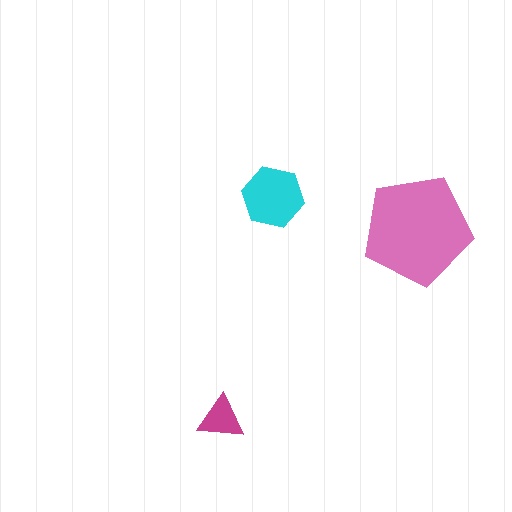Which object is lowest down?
The magenta triangle is bottommost.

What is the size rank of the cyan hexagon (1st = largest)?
2nd.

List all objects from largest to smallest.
The pink pentagon, the cyan hexagon, the magenta triangle.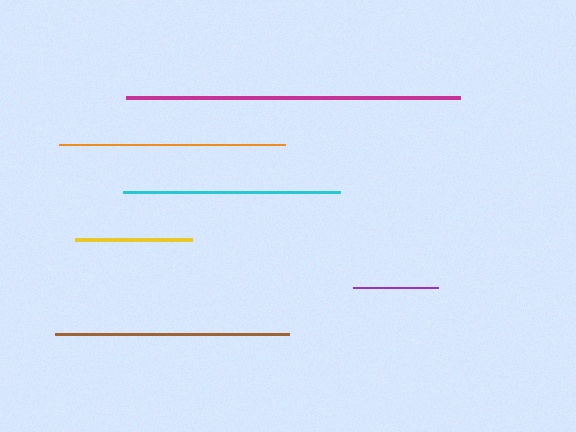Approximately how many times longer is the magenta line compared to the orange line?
The magenta line is approximately 1.5 times the length of the orange line.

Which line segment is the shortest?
The purple line is the shortest at approximately 85 pixels.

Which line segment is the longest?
The magenta line is the longest at approximately 334 pixels.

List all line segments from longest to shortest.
From longest to shortest: magenta, brown, orange, cyan, yellow, purple.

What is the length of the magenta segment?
The magenta segment is approximately 334 pixels long.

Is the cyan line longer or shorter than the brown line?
The brown line is longer than the cyan line.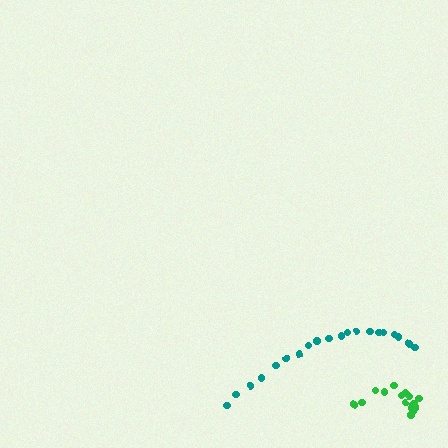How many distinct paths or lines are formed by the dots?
There are 2 distinct paths.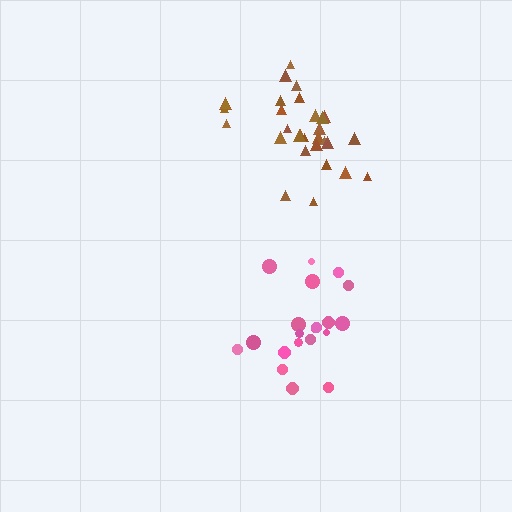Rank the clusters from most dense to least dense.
brown, pink.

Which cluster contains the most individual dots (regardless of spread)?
Brown (30).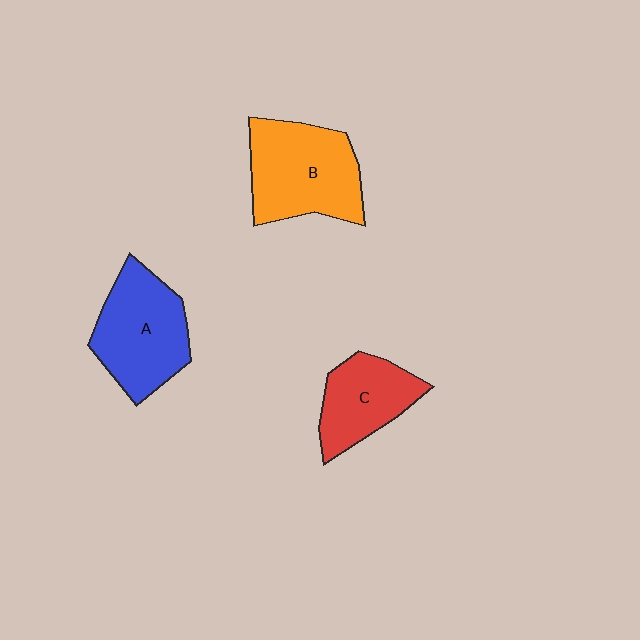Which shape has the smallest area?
Shape C (red).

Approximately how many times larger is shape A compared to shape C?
Approximately 1.3 times.